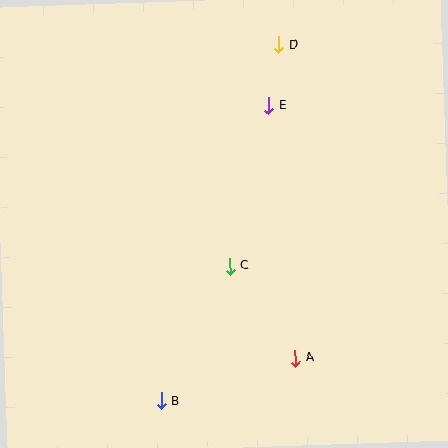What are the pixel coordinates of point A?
Point A is at (295, 358).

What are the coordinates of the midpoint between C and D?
The midpoint between C and D is at (254, 156).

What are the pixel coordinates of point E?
Point E is at (269, 106).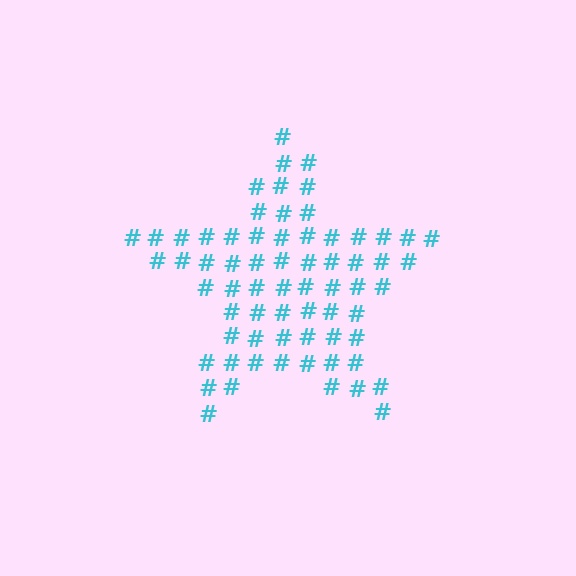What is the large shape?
The large shape is a star.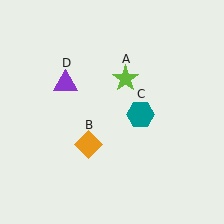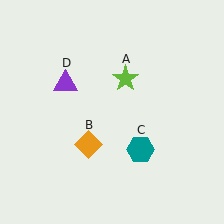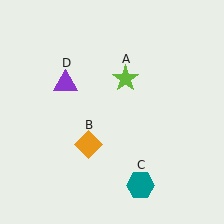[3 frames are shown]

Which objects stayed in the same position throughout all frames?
Lime star (object A) and orange diamond (object B) and purple triangle (object D) remained stationary.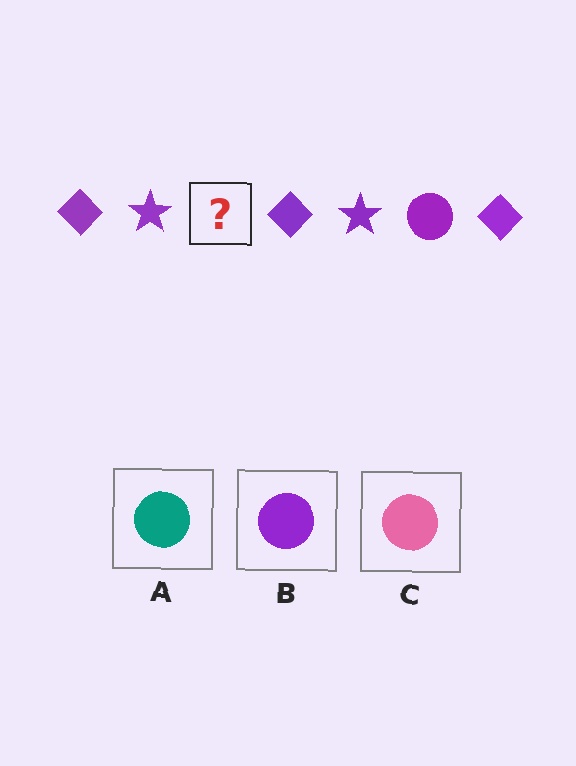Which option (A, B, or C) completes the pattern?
B.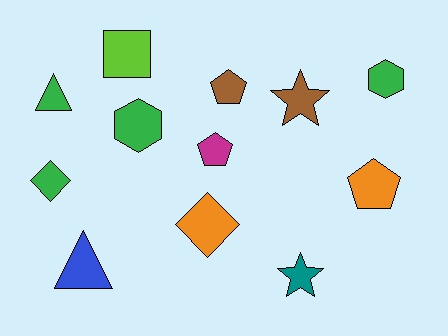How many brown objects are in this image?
There are 2 brown objects.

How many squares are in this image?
There is 1 square.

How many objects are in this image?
There are 12 objects.